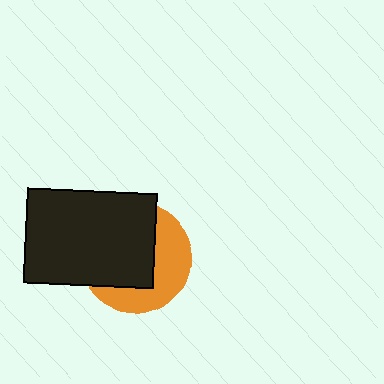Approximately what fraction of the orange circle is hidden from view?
Roughly 58% of the orange circle is hidden behind the black rectangle.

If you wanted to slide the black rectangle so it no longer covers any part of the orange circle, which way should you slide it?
Slide it toward the upper-left — that is the most direct way to separate the two shapes.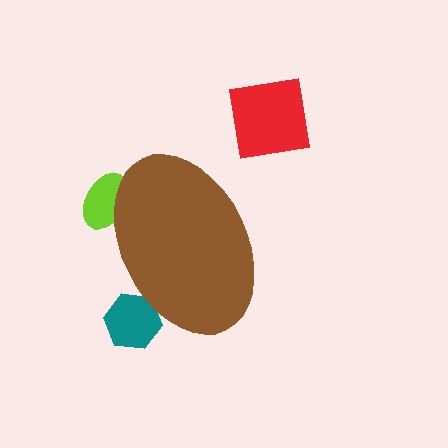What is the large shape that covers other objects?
A brown ellipse.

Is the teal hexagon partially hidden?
Yes, the teal hexagon is partially hidden behind the brown ellipse.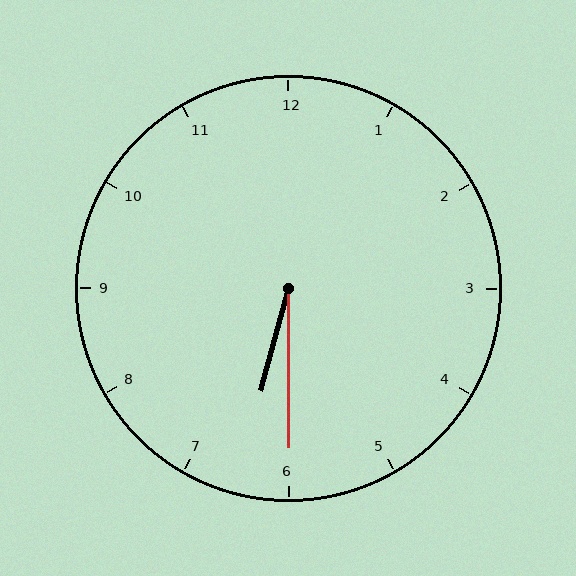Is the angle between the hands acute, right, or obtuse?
It is acute.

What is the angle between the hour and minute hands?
Approximately 15 degrees.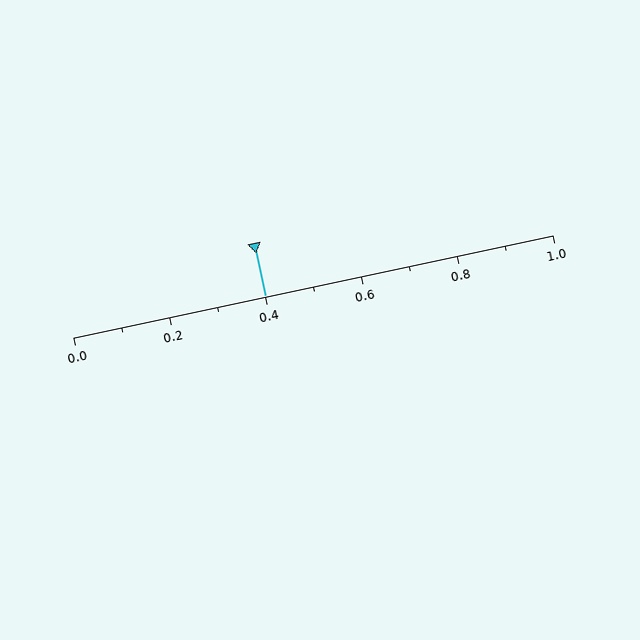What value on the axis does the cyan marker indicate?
The marker indicates approximately 0.4.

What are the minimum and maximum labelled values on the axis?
The axis runs from 0.0 to 1.0.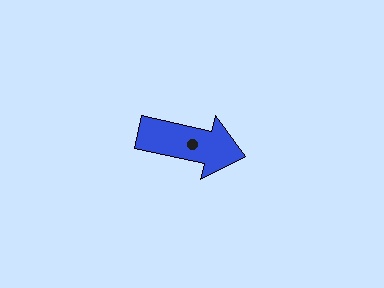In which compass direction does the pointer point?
East.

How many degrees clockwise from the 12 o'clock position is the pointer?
Approximately 103 degrees.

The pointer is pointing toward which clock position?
Roughly 3 o'clock.